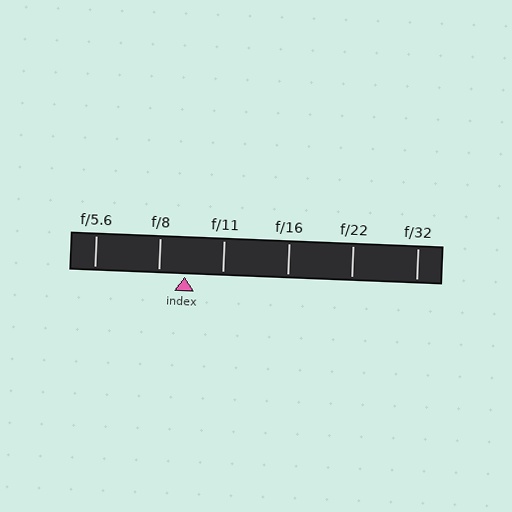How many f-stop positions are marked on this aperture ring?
There are 6 f-stop positions marked.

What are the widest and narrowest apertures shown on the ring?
The widest aperture shown is f/5.6 and the narrowest is f/32.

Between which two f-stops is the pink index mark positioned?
The index mark is between f/8 and f/11.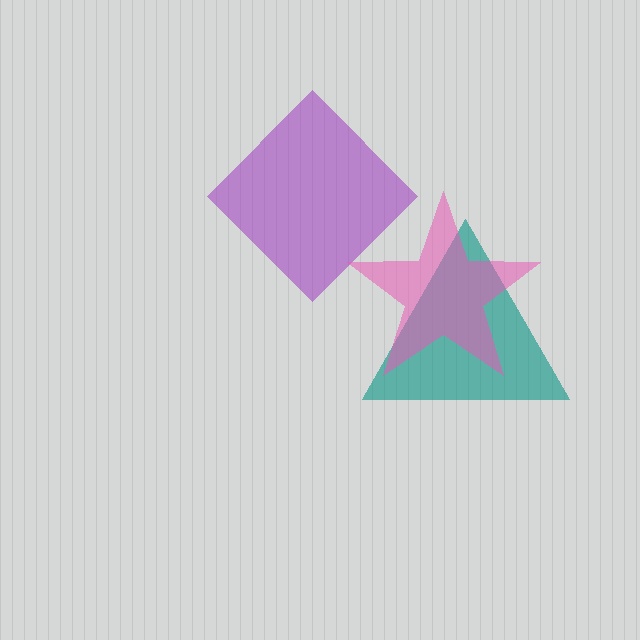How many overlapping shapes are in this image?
There are 3 overlapping shapes in the image.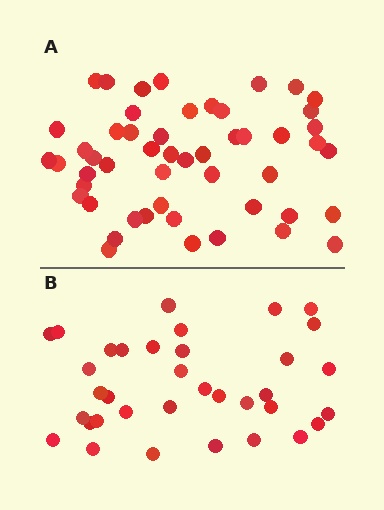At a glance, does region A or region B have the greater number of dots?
Region A (the top region) has more dots.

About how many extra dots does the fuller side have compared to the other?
Region A has approximately 15 more dots than region B.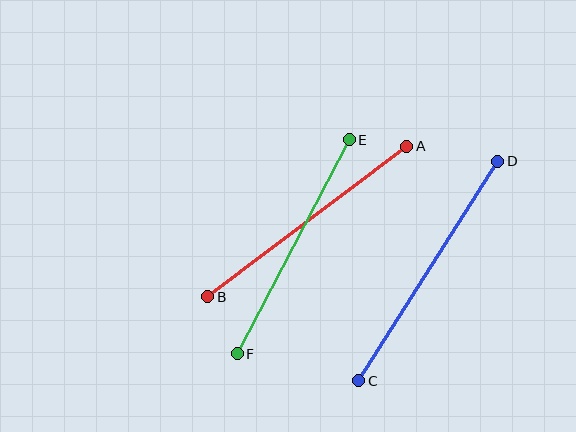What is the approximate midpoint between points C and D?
The midpoint is at approximately (428, 271) pixels.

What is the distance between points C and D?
The distance is approximately 260 pixels.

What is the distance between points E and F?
The distance is approximately 241 pixels.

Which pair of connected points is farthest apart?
Points C and D are farthest apart.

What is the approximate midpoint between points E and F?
The midpoint is at approximately (293, 247) pixels.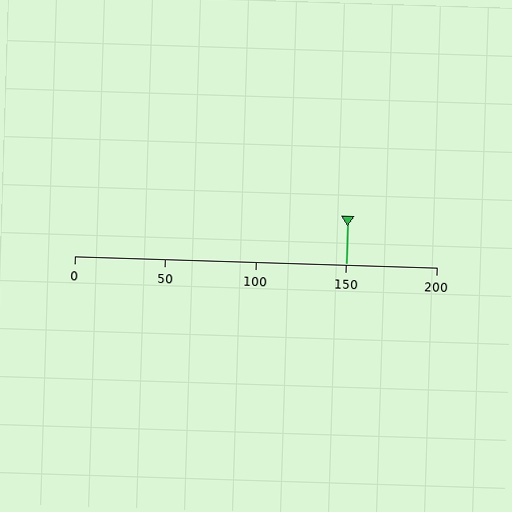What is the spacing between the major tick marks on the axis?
The major ticks are spaced 50 apart.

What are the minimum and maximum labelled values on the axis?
The axis runs from 0 to 200.